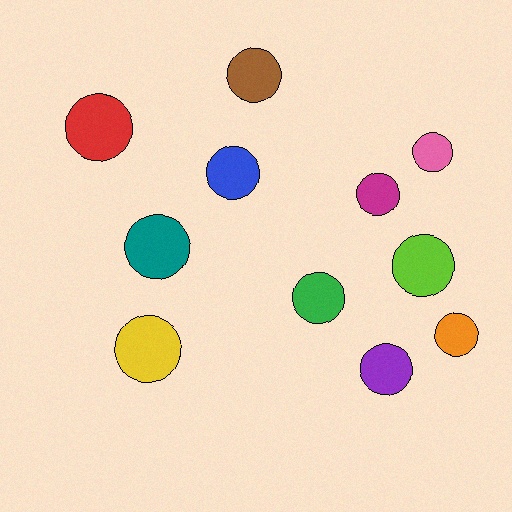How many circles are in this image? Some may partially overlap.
There are 11 circles.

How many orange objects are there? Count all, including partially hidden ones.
There is 1 orange object.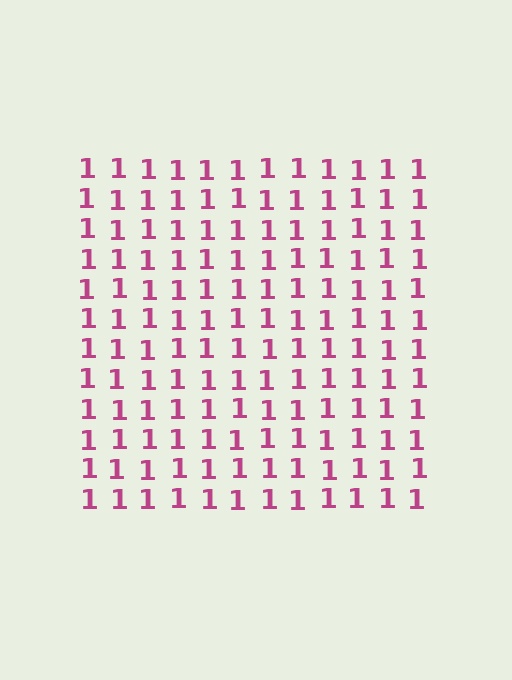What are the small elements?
The small elements are digit 1's.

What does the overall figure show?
The overall figure shows a square.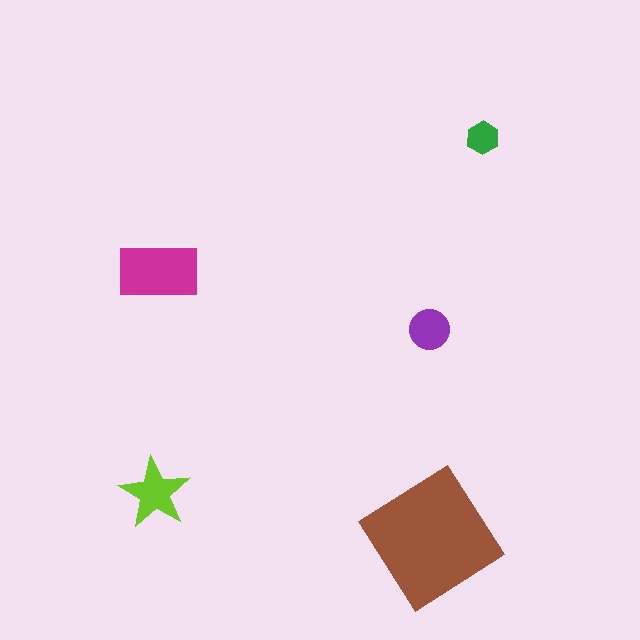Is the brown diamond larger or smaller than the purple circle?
Larger.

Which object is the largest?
The brown diamond.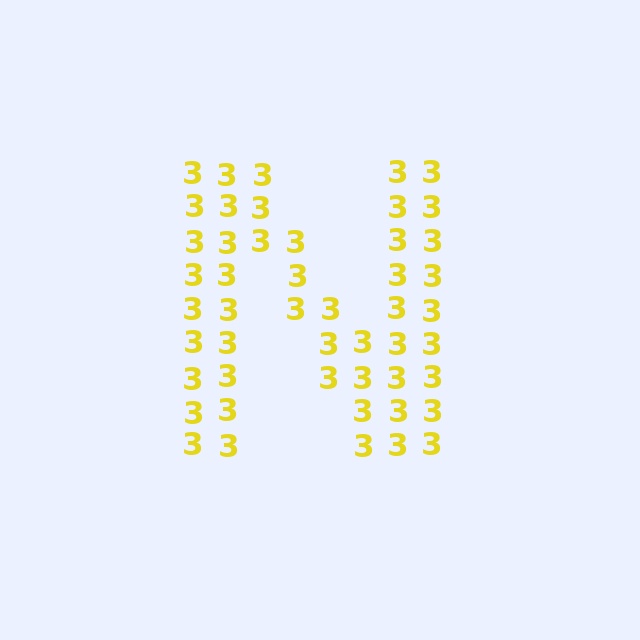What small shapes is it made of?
It is made of small digit 3's.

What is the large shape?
The large shape is the letter N.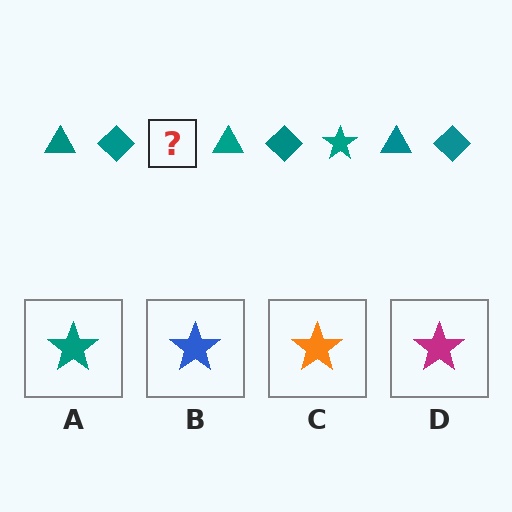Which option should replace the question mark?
Option A.